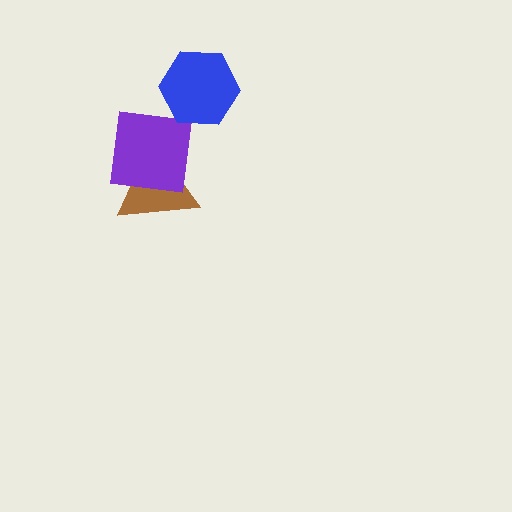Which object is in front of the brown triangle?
The purple square is in front of the brown triangle.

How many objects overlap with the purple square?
1 object overlaps with the purple square.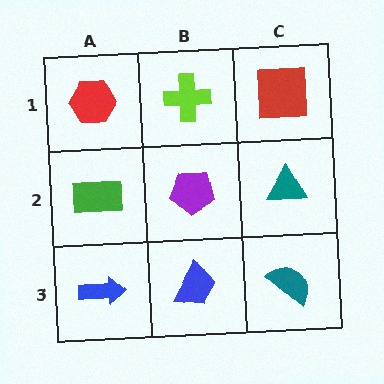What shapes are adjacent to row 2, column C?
A red square (row 1, column C), a teal semicircle (row 3, column C), a purple pentagon (row 2, column B).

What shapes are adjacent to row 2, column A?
A red hexagon (row 1, column A), a blue arrow (row 3, column A), a purple pentagon (row 2, column B).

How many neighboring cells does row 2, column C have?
3.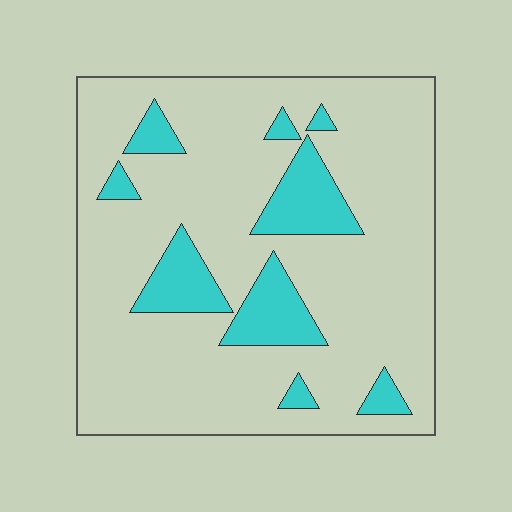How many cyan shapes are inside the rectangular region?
9.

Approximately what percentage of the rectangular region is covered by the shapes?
Approximately 15%.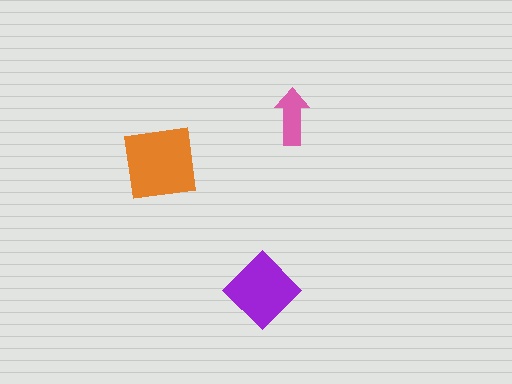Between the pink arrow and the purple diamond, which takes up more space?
The purple diamond.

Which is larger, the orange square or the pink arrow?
The orange square.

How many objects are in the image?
There are 3 objects in the image.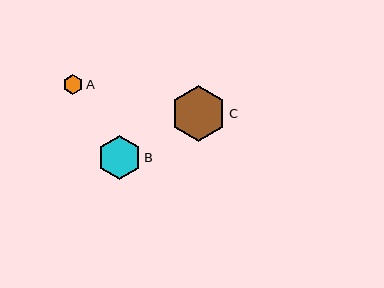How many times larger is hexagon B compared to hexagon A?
Hexagon B is approximately 2.2 times the size of hexagon A.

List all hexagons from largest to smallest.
From largest to smallest: C, B, A.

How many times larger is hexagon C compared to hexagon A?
Hexagon C is approximately 2.8 times the size of hexagon A.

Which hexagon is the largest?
Hexagon C is the largest with a size of approximately 56 pixels.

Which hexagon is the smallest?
Hexagon A is the smallest with a size of approximately 20 pixels.